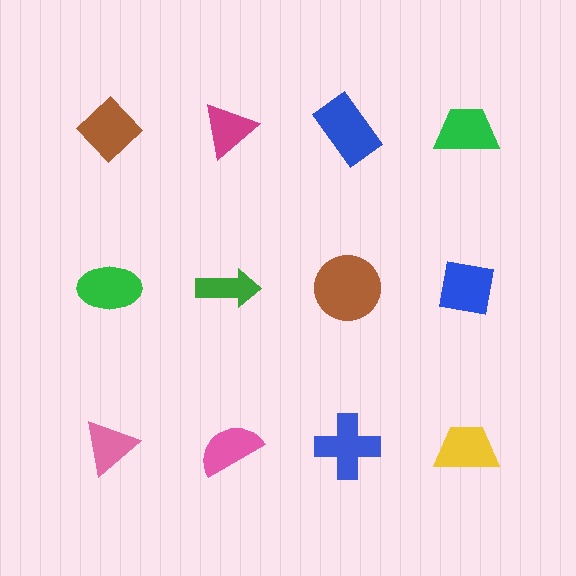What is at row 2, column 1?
A green ellipse.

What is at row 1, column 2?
A magenta triangle.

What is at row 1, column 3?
A blue rectangle.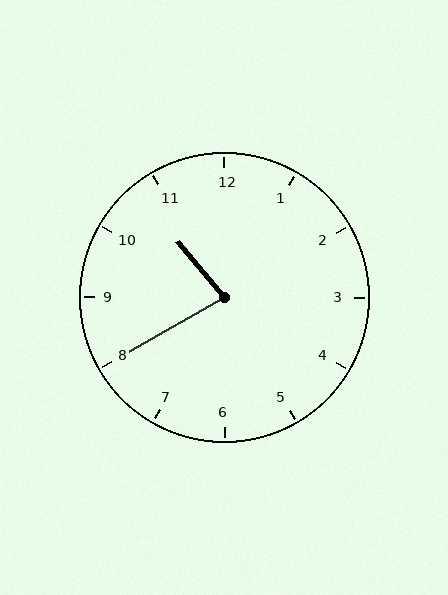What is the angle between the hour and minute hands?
Approximately 80 degrees.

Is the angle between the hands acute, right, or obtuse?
It is acute.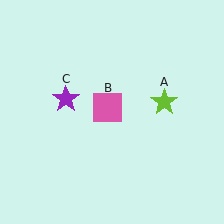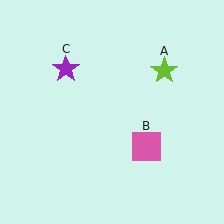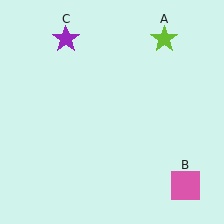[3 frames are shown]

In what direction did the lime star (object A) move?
The lime star (object A) moved up.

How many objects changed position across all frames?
3 objects changed position: lime star (object A), pink square (object B), purple star (object C).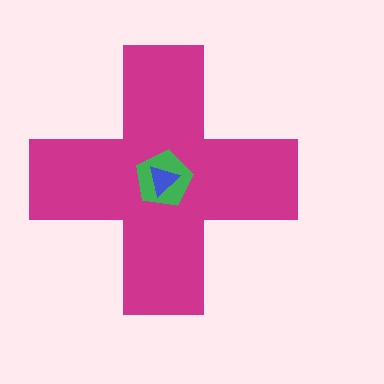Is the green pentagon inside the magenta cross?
Yes.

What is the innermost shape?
The blue triangle.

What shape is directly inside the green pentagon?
The blue triangle.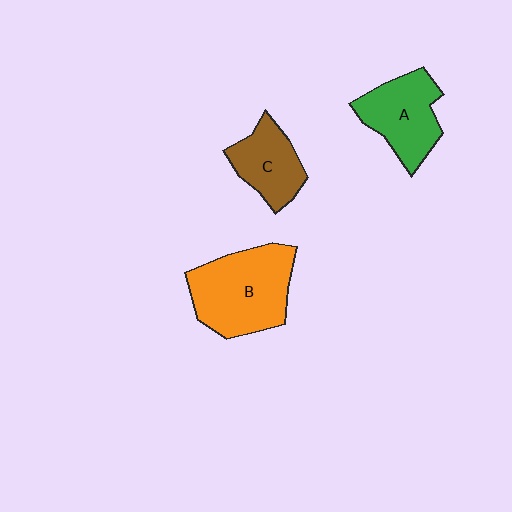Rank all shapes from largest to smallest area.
From largest to smallest: B (orange), A (green), C (brown).